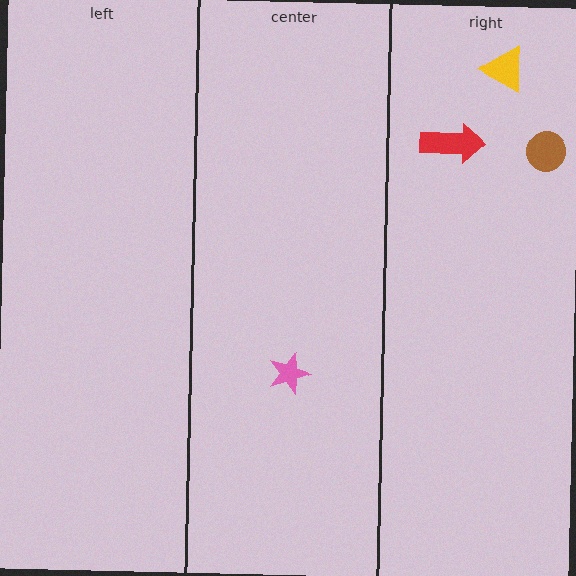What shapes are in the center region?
The pink star.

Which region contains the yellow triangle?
The right region.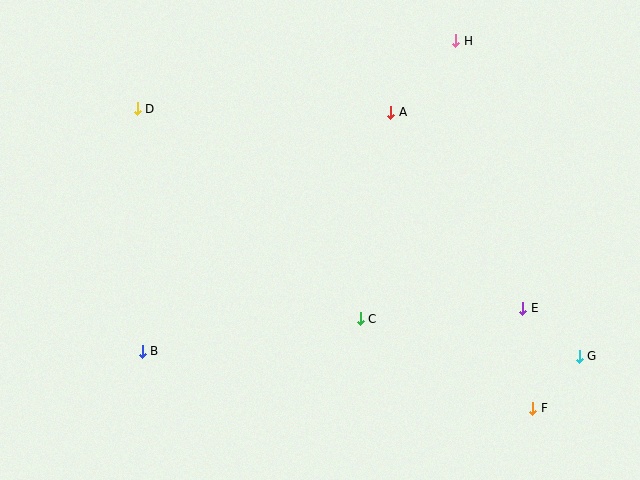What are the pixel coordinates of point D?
Point D is at (137, 109).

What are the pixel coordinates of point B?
Point B is at (142, 351).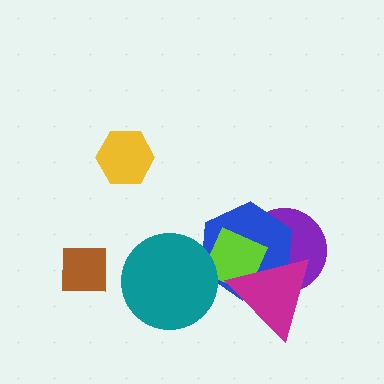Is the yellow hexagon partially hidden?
No, no other shape covers it.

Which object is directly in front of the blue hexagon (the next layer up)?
The lime diamond is directly in front of the blue hexagon.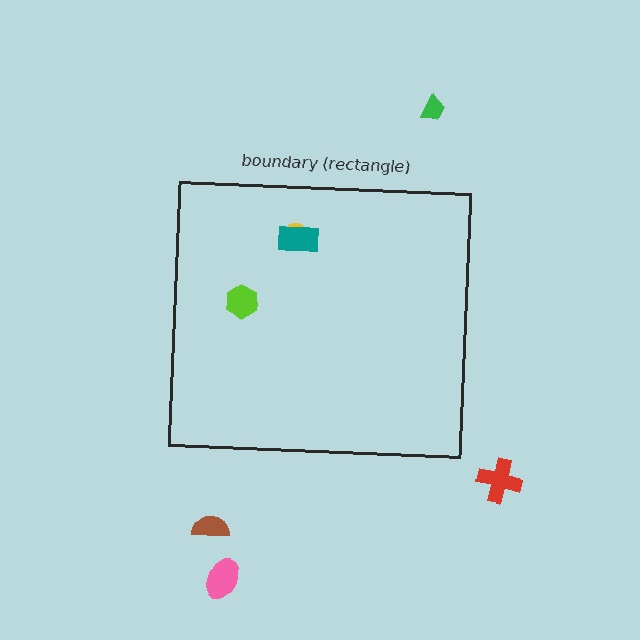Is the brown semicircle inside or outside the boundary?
Outside.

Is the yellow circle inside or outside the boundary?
Inside.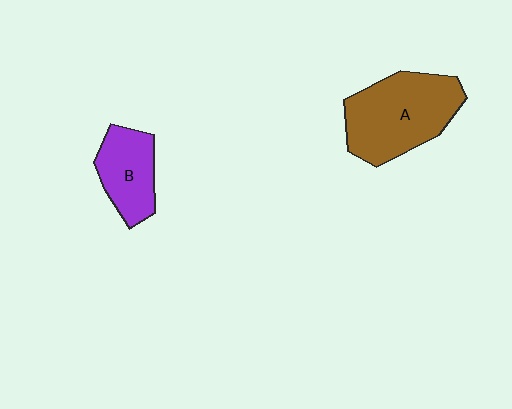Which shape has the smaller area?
Shape B (purple).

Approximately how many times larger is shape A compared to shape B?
Approximately 1.7 times.